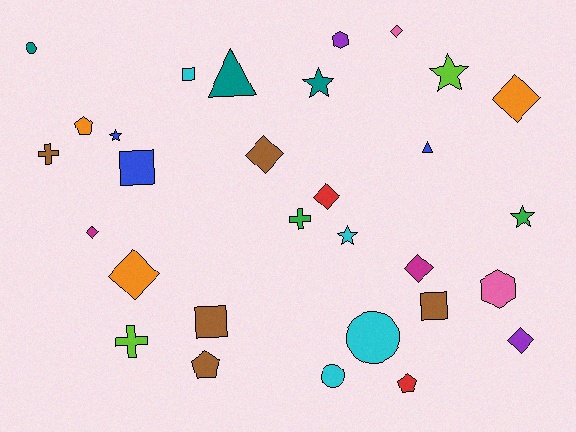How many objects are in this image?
There are 30 objects.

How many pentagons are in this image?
There are 3 pentagons.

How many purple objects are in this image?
There are 2 purple objects.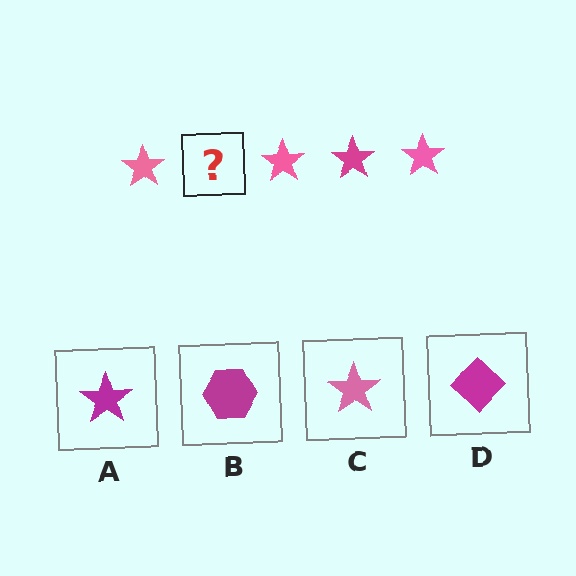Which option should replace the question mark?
Option A.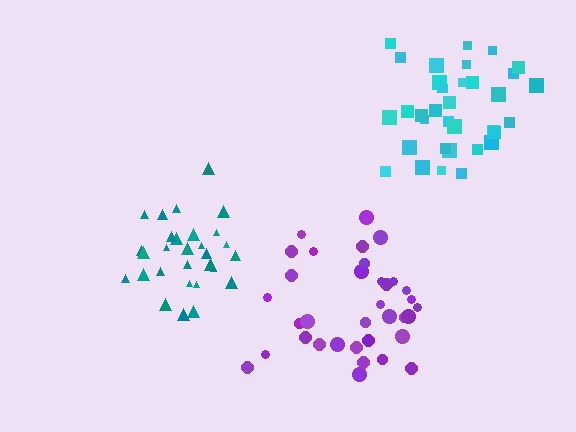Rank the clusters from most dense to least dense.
teal, cyan, purple.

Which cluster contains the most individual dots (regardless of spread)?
Cyan (35).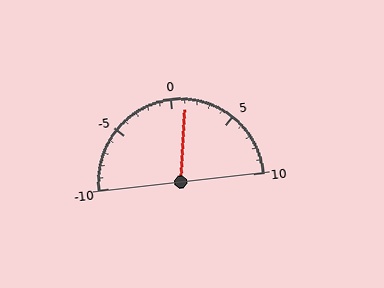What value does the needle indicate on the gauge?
The needle indicates approximately 1.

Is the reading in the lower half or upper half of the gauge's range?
The reading is in the upper half of the range (-10 to 10).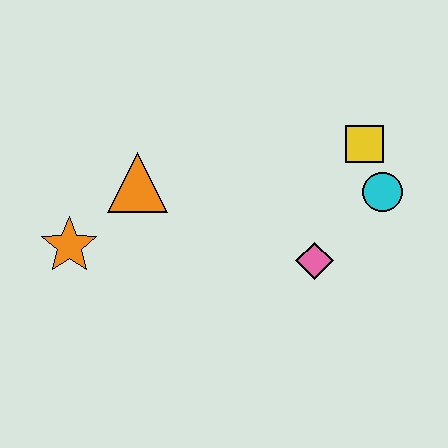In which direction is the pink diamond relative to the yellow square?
The pink diamond is below the yellow square.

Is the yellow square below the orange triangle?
No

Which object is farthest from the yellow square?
The orange star is farthest from the yellow square.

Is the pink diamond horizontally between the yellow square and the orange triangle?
Yes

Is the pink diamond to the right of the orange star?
Yes